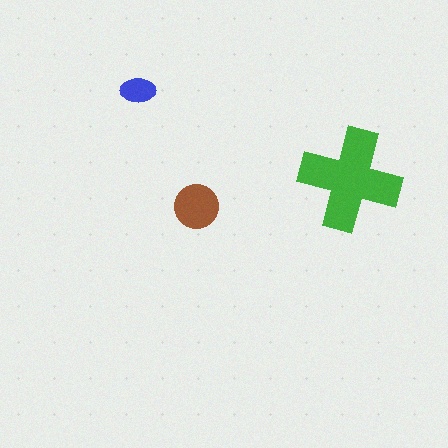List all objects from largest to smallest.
The green cross, the brown circle, the blue ellipse.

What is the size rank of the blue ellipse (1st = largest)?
3rd.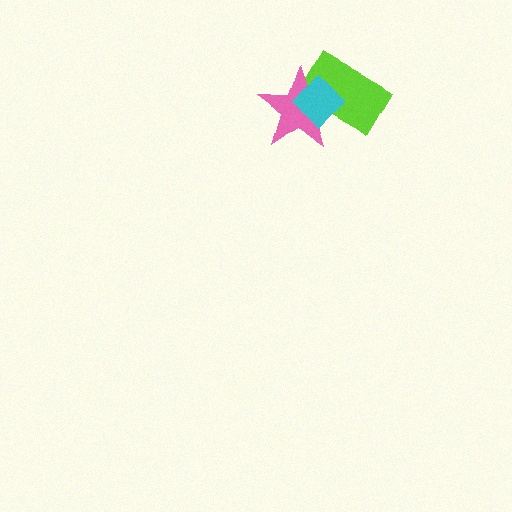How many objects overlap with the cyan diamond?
2 objects overlap with the cyan diamond.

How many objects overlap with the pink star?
2 objects overlap with the pink star.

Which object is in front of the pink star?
The cyan diamond is in front of the pink star.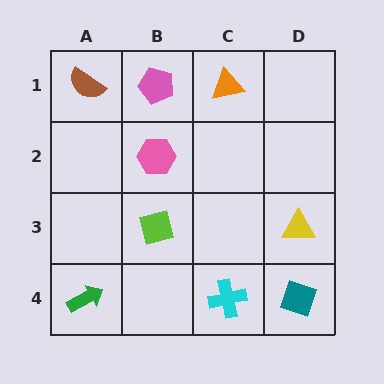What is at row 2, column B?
A pink hexagon.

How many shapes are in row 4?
3 shapes.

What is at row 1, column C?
An orange triangle.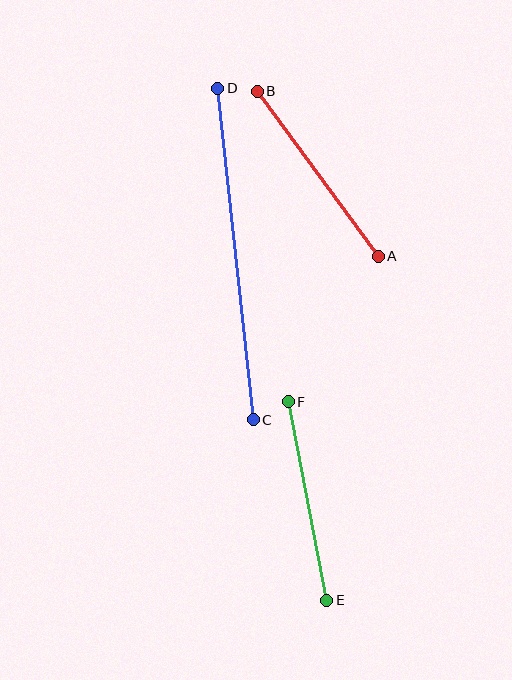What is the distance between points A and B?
The distance is approximately 205 pixels.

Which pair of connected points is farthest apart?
Points C and D are farthest apart.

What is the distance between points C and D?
The distance is approximately 333 pixels.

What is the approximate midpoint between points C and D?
The midpoint is at approximately (236, 254) pixels.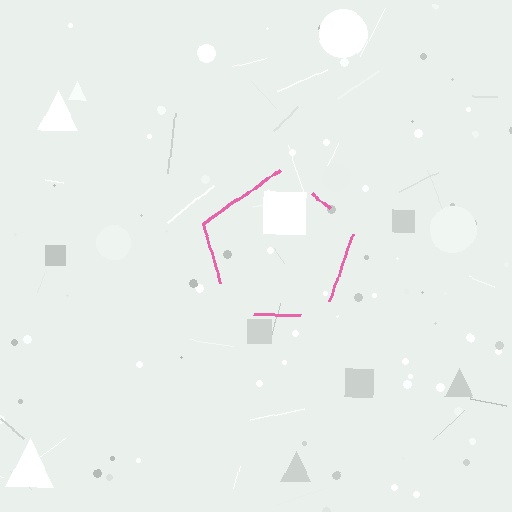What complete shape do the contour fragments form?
The contour fragments form a pentagon.